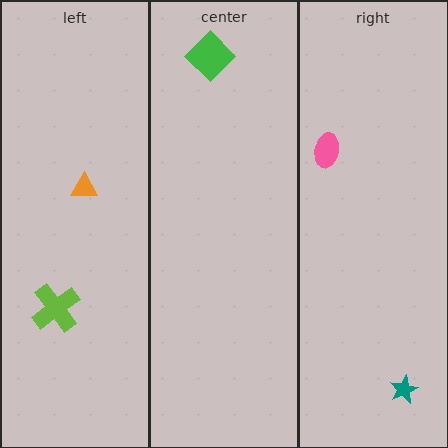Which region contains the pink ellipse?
The right region.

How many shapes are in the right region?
2.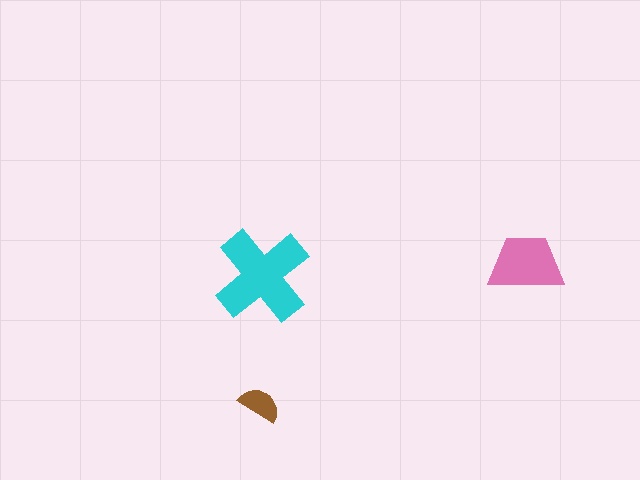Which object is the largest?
The cyan cross.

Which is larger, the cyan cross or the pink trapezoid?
The cyan cross.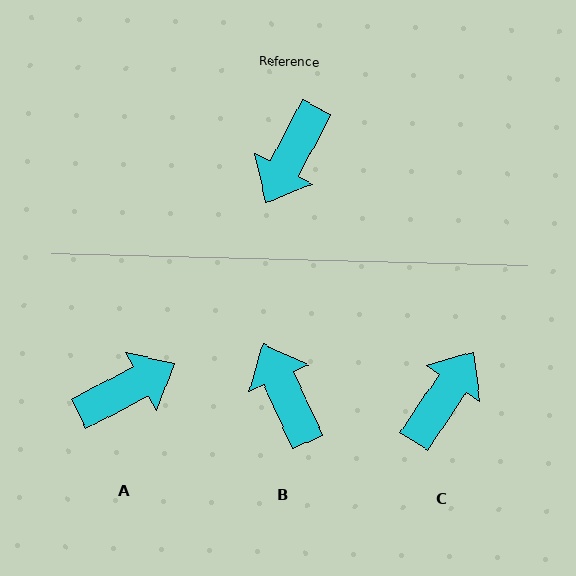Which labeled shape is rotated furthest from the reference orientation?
C, about 174 degrees away.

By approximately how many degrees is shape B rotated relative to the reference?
Approximately 128 degrees clockwise.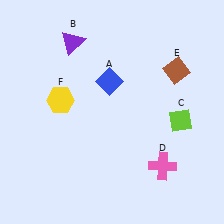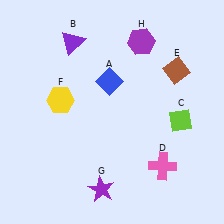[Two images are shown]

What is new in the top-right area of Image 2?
A purple hexagon (H) was added in the top-right area of Image 2.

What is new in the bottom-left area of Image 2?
A purple star (G) was added in the bottom-left area of Image 2.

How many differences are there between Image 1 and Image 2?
There are 2 differences between the two images.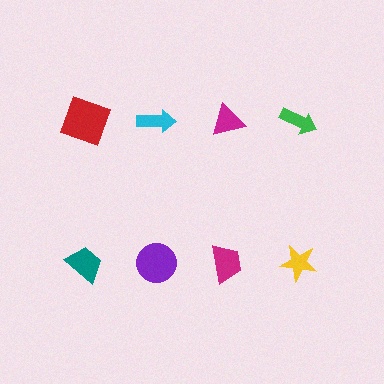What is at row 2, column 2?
A purple circle.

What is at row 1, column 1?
A red square.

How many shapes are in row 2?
4 shapes.